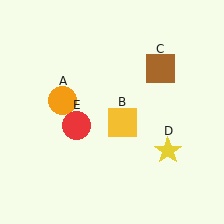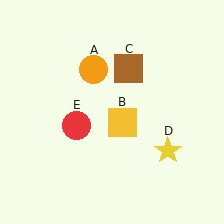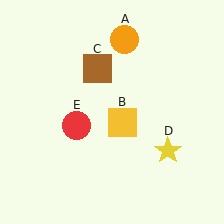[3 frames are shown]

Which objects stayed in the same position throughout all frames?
Yellow square (object B) and yellow star (object D) and red circle (object E) remained stationary.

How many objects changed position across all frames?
2 objects changed position: orange circle (object A), brown square (object C).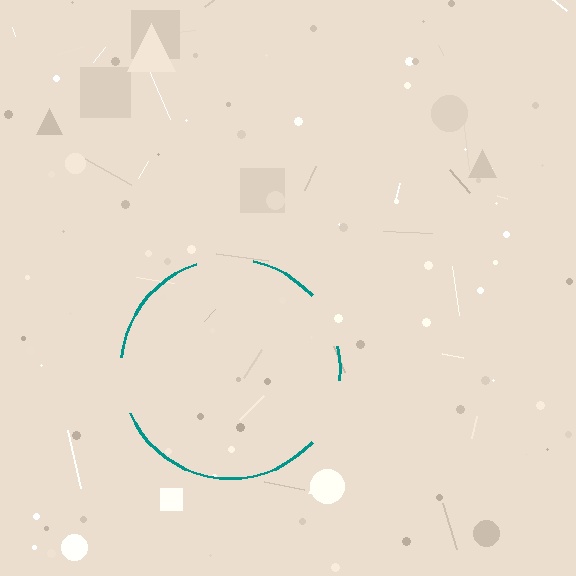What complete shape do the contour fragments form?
The contour fragments form a circle.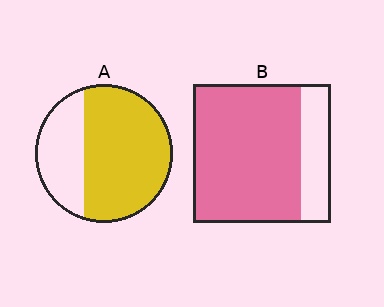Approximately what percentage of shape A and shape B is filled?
A is approximately 70% and B is approximately 80%.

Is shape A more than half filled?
Yes.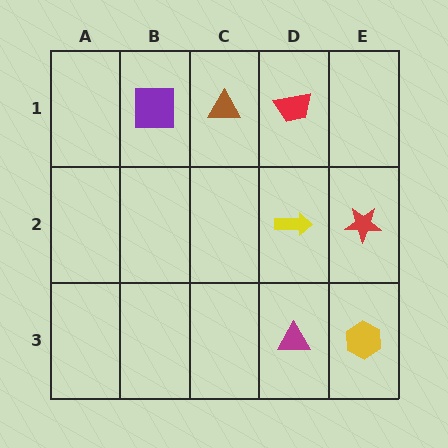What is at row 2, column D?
A yellow arrow.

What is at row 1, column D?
A red trapezoid.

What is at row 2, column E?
A red star.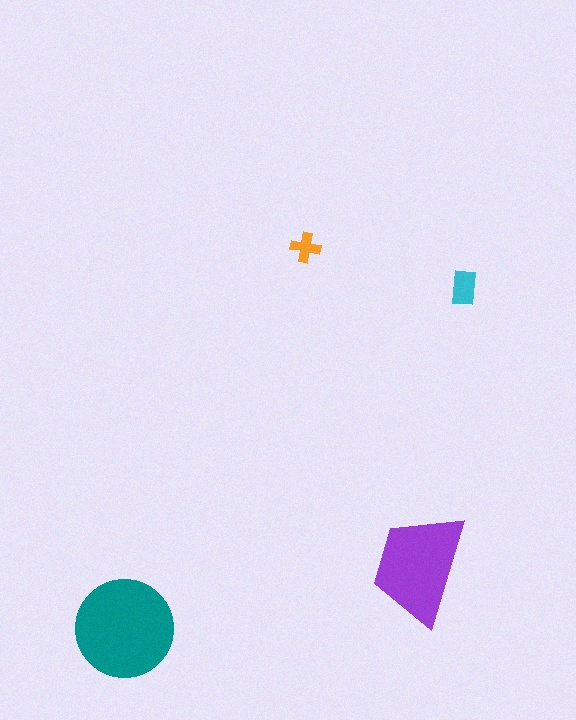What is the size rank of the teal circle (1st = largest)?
1st.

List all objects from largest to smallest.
The teal circle, the purple trapezoid, the cyan rectangle, the orange cross.